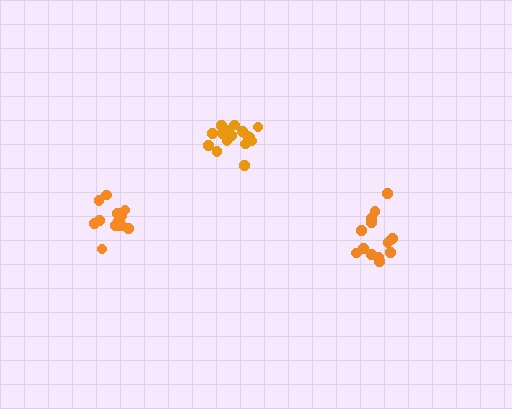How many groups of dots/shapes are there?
There are 3 groups.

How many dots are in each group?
Group 1: 13 dots, Group 2: 15 dots, Group 3: 16 dots (44 total).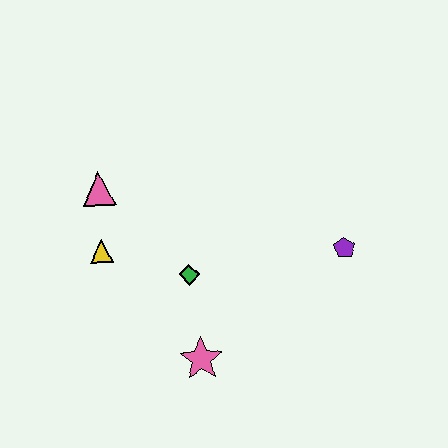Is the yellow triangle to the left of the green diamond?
Yes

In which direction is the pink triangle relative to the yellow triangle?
The pink triangle is above the yellow triangle.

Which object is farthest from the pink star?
The pink triangle is farthest from the pink star.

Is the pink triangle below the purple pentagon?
No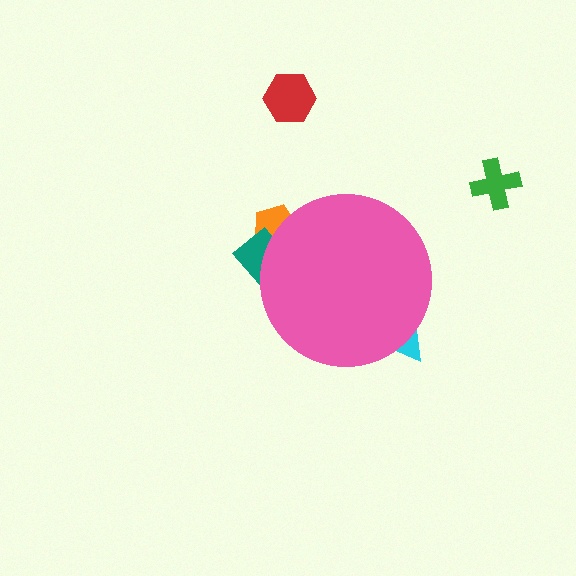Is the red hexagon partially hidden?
No, the red hexagon is fully visible.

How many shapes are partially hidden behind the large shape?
3 shapes are partially hidden.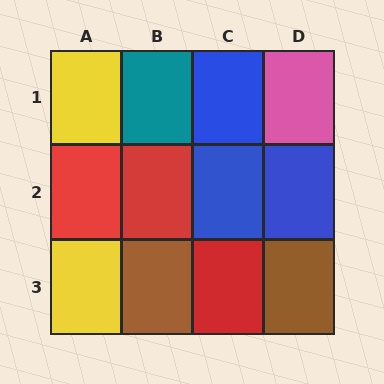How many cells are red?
3 cells are red.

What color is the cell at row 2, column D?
Blue.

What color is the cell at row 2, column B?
Red.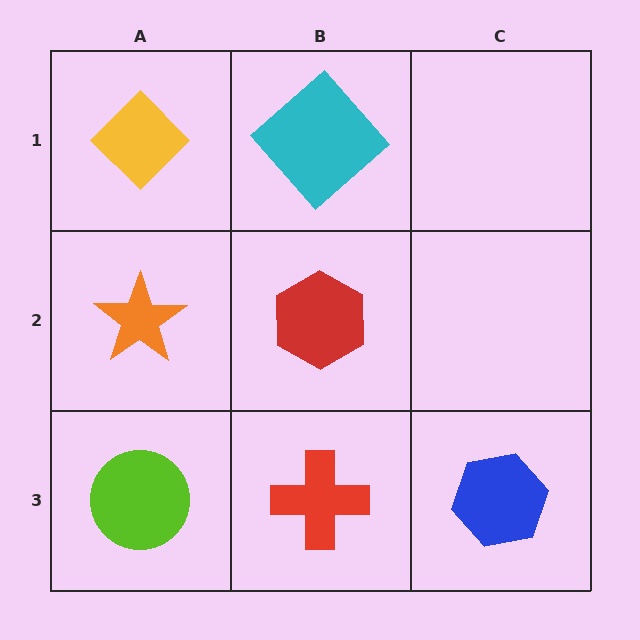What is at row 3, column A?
A lime circle.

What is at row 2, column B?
A red hexagon.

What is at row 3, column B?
A red cross.